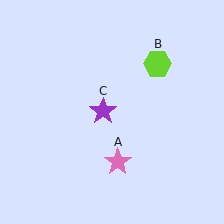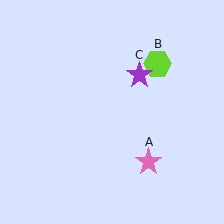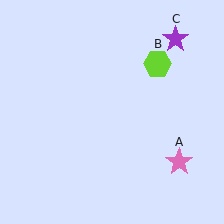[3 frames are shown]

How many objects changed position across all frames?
2 objects changed position: pink star (object A), purple star (object C).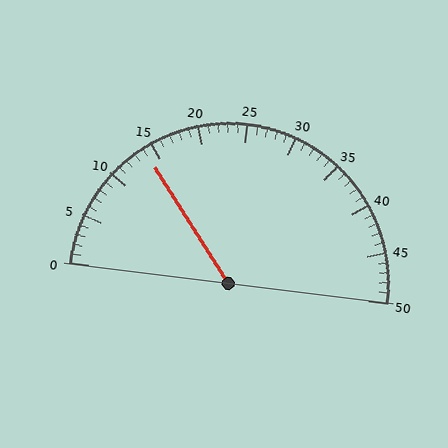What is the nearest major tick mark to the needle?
The nearest major tick mark is 15.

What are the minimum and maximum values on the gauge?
The gauge ranges from 0 to 50.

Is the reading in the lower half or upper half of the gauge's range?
The reading is in the lower half of the range (0 to 50).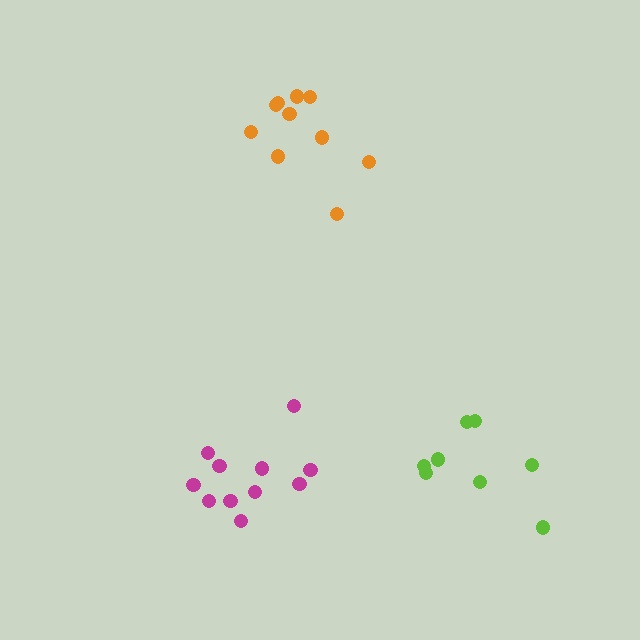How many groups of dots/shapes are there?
There are 3 groups.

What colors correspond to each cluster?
The clusters are colored: lime, magenta, orange.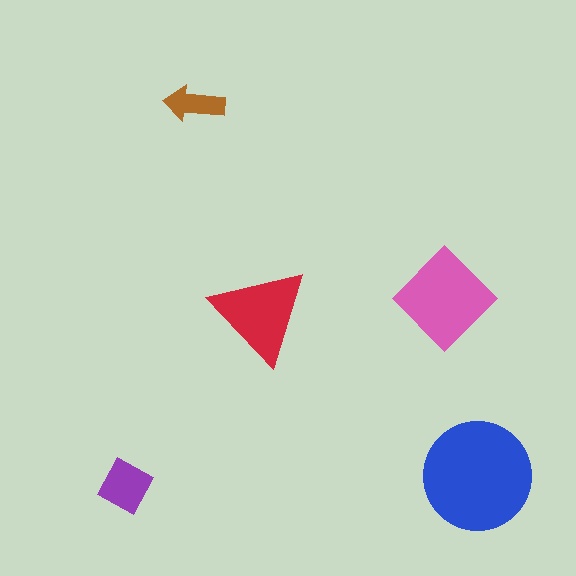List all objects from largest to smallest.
The blue circle, the pink diamond, the red triangle, the purple square, the brown arrow.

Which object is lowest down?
The purple square is bottommost.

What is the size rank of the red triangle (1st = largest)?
3rd.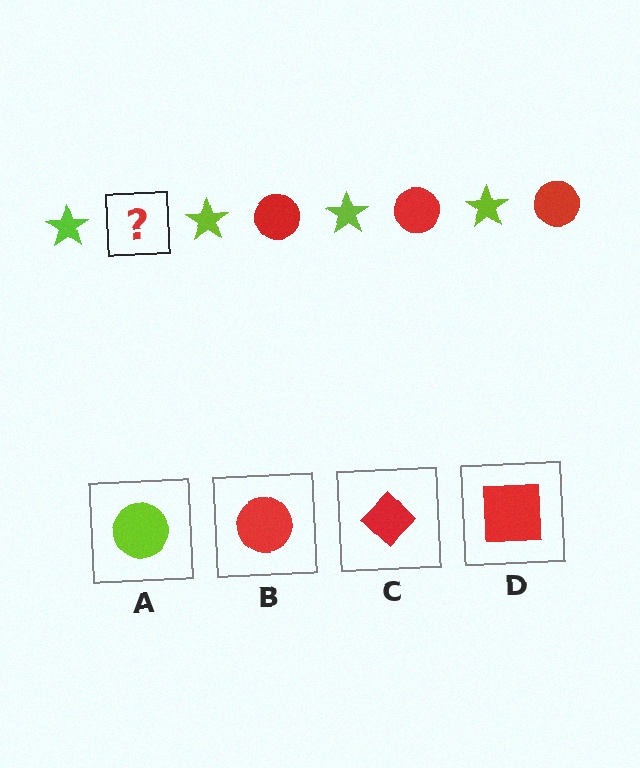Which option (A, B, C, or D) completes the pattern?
B.